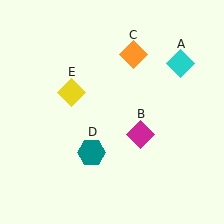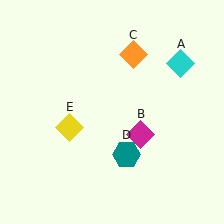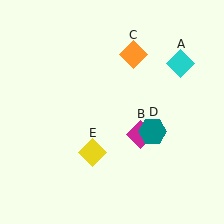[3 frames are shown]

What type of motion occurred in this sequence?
The teal hexagon (object D), yellow diamond (object E) rotated counterclockwise around the center of the scene.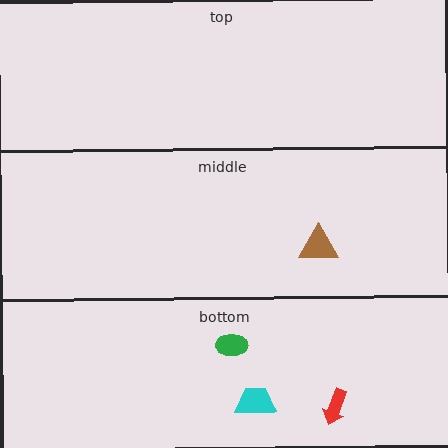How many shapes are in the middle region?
1.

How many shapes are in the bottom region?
3.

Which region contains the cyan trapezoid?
The bottom region.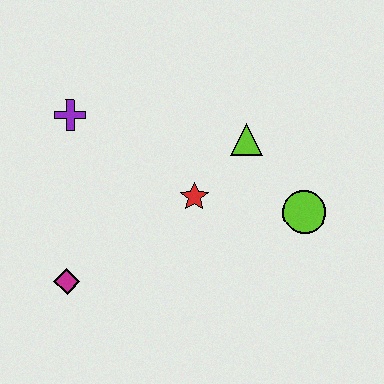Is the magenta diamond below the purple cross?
Yes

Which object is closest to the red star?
The lime triangle is closest to the red star.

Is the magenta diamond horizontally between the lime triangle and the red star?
No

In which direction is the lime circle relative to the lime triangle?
The lime circle is below the lime triangle.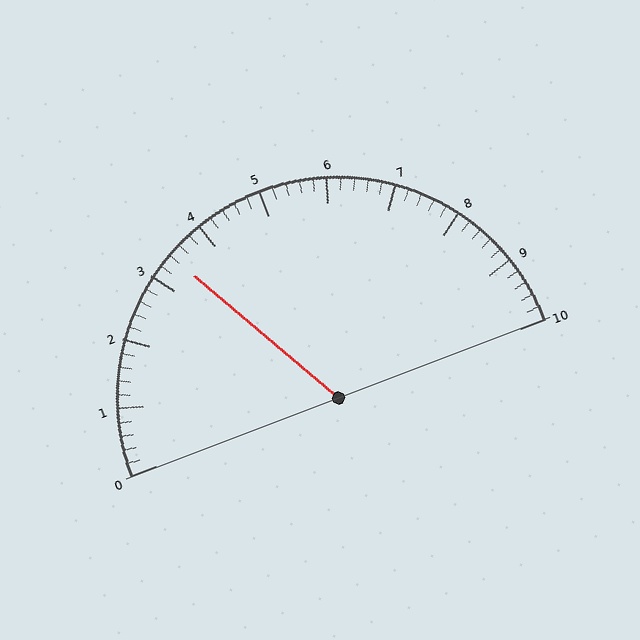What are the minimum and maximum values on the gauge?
The gauge ranges from 0 to 10.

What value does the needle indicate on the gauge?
The needle indicates approximately 3.4.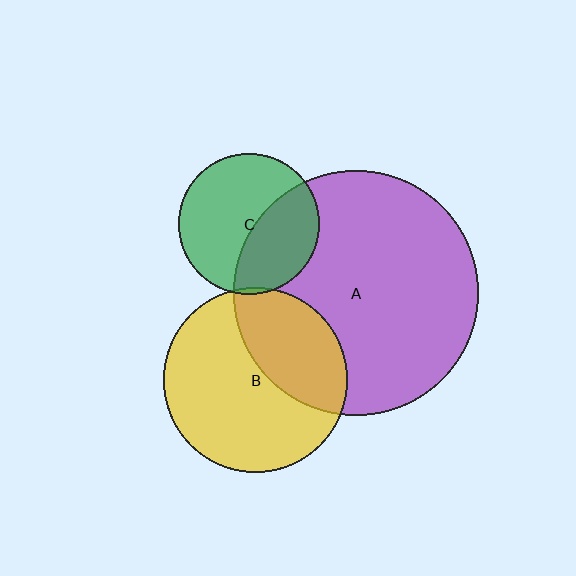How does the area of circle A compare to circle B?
Approximately 1.8 times.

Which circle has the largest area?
Circle A (purple).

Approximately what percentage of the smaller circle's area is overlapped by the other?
Approximately 35%.